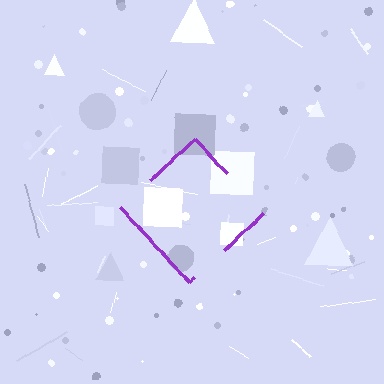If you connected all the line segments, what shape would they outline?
They would outline a diamond.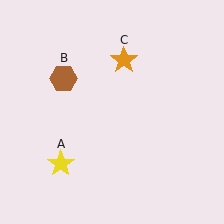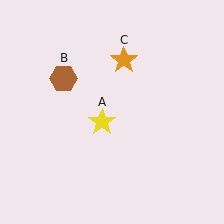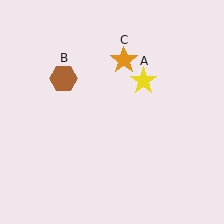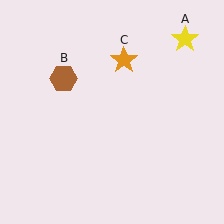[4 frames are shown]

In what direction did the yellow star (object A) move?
The yellow star (object A) moved up and to the right.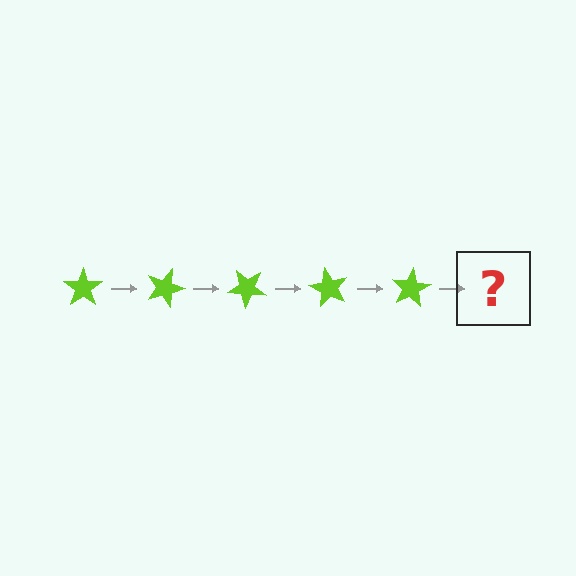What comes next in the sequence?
The next element should be a lime star rotated 100 degrees.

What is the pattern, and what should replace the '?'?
The pattern is that the star rotates 20 degrees each step. The '?' should be a lime star rotated 100 degrees.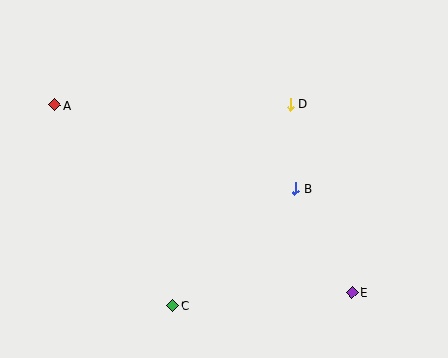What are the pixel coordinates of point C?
Point C is at (173, 305).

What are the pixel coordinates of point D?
Point D is at (290, 104).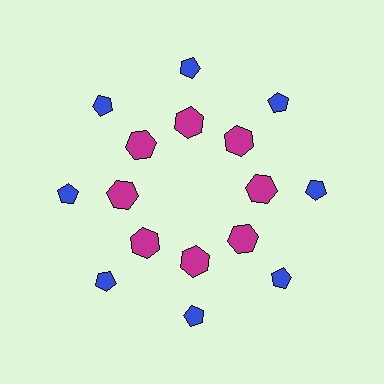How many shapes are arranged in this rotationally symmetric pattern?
There are 16 shapes, arranged in 8 groups of 2.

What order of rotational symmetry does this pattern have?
This pattern has 8-fold rotational symmetry.